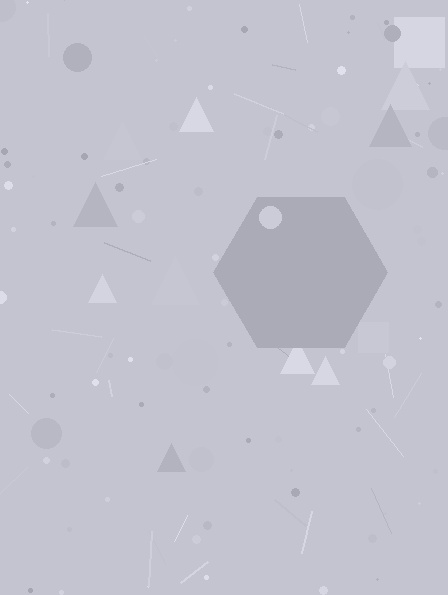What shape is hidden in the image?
A hexagon is hidden in the image.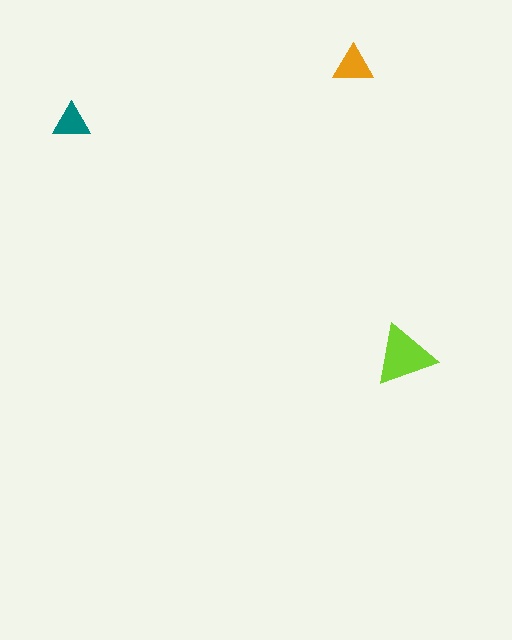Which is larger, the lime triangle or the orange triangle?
The lime one.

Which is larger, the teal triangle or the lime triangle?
The lime one.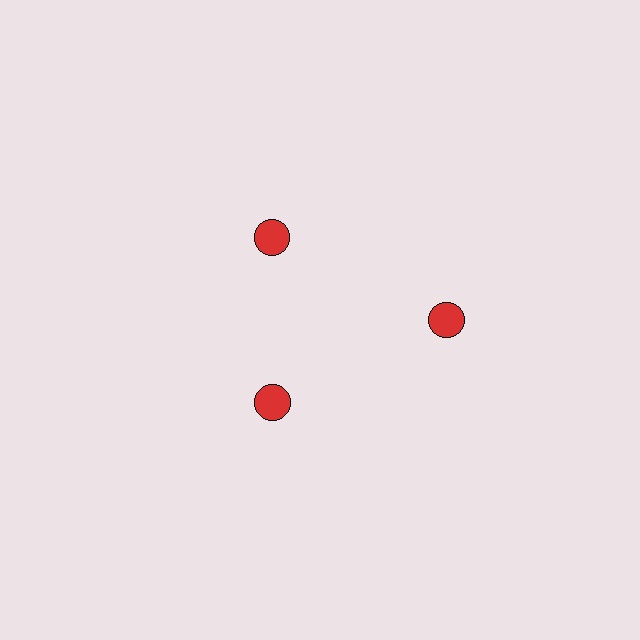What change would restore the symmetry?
The symmetry would be restored by moving it inward, back onto the ring so that all 3 circles sit at equal angles and equal distance from the center.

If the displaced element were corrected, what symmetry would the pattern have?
It would have 3-fold rotational symmetry — the pattern would map onto itself every 120 degrees.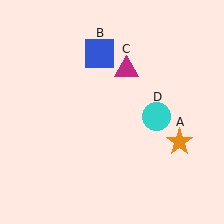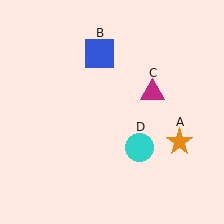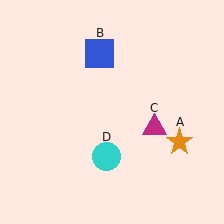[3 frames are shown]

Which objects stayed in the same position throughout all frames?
Orange star (object A) and blue square (object B) remained stationary.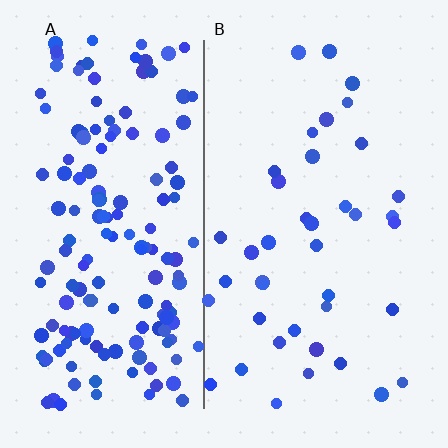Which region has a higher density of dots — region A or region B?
A (the left).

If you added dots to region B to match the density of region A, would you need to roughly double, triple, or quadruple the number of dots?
Approximately quadruple.